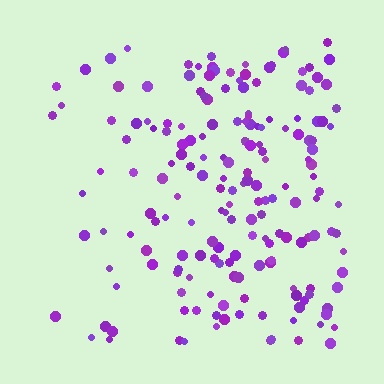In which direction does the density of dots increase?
From left to right, with the right side densest.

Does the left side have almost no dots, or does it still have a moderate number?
Still a moderate number, just noticeably fewer than the right.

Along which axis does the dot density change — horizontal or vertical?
Horizontal.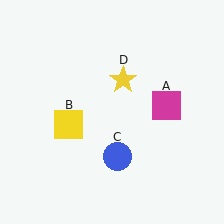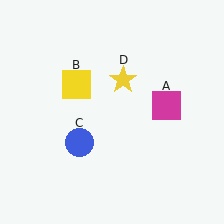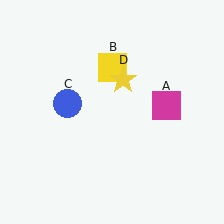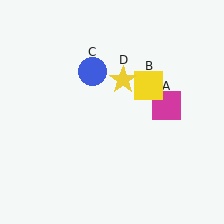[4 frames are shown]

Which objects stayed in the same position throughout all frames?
Magenta square (object A) and yellow star (object D) remained stationary.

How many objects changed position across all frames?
2 objects changed position: yellow square (object B), blue circle (object C).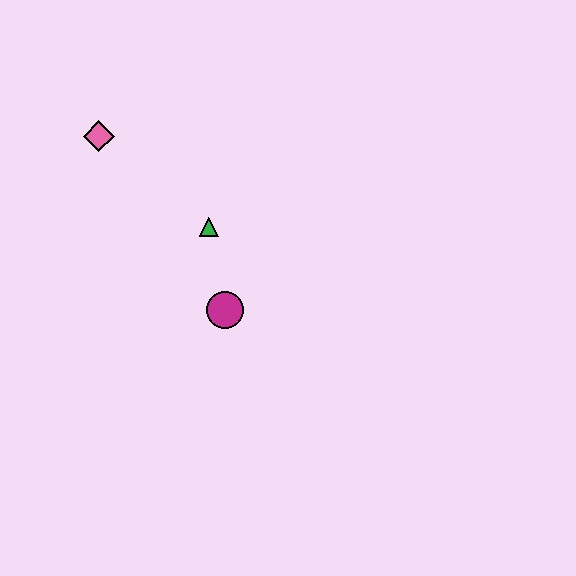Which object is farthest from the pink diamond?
The magenta circle is farthest from the pink diamond.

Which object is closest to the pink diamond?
The green triangle is closest to the pink diamond.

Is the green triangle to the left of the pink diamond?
No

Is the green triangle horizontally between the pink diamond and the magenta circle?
Yes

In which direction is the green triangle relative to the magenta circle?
The green triangle is above the magenta circle.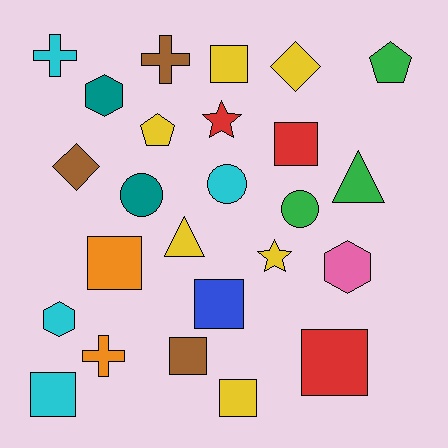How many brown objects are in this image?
There are 3 brown objects.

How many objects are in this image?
There are 25 objects.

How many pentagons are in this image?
There are 2 pentagons.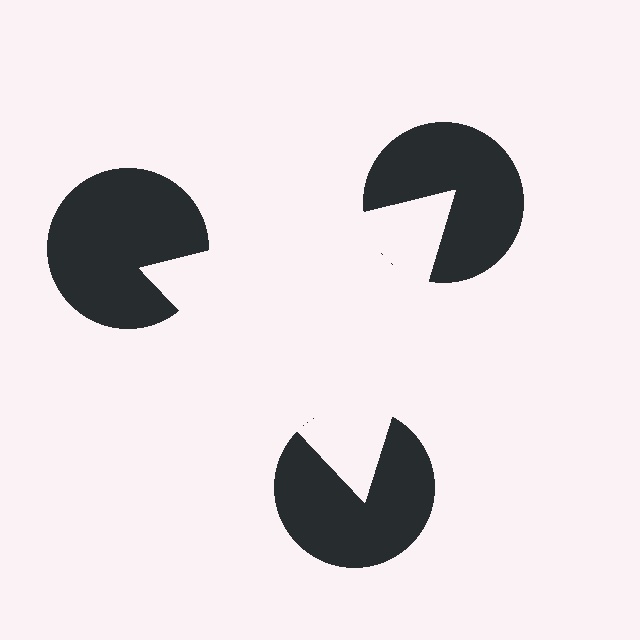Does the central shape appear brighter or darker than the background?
It typically appears slightly brighter than the background, even though no actual brightness change is drawn.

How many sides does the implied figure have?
3 sides.